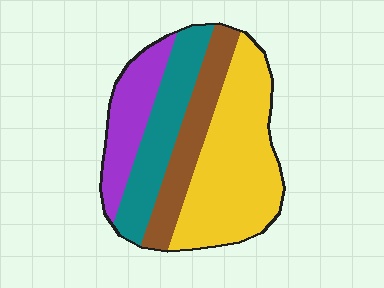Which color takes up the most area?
Yellow, at roughly 40%.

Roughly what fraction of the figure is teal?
Teal takes up about one fifth (1/5) of the figure.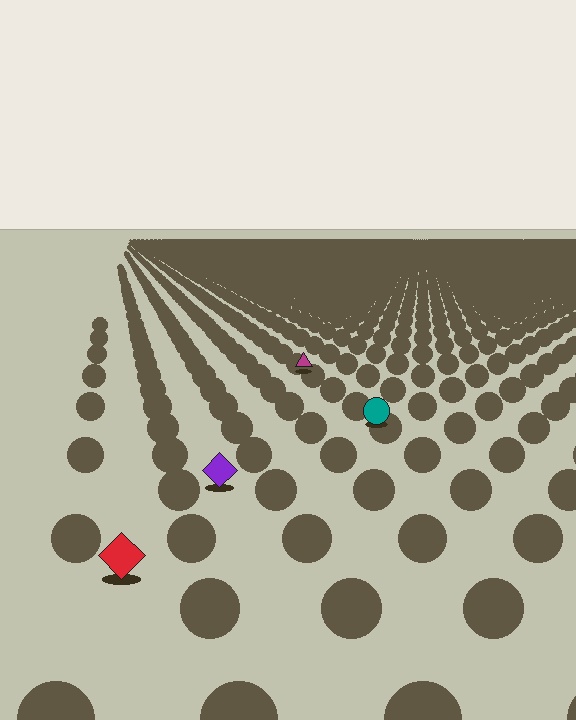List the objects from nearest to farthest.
From nearest to farthest: the red diamond, the purple diamond, the teal circle, the magenta triangle.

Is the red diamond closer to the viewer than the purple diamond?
Yes. The red diamond is closer — you can tell from the texture gradient: the ground texture is coarser near it.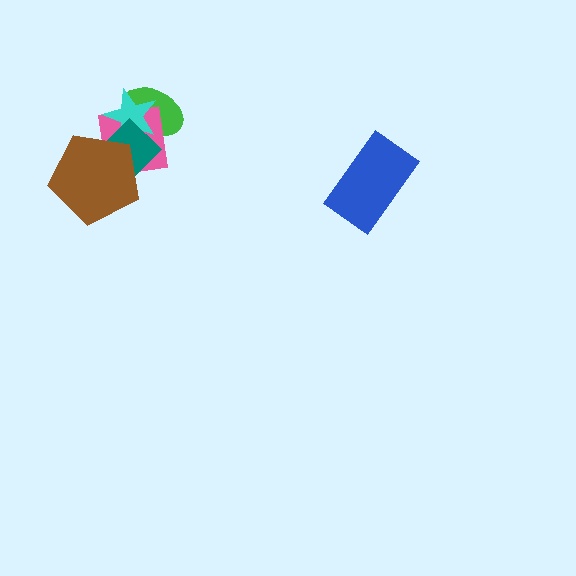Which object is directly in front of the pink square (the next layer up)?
The cyan star is directly in front of the pink square.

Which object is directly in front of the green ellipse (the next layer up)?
The pink square is directly in front of the green ellipse.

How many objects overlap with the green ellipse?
3 objects overlap with the green ellipse.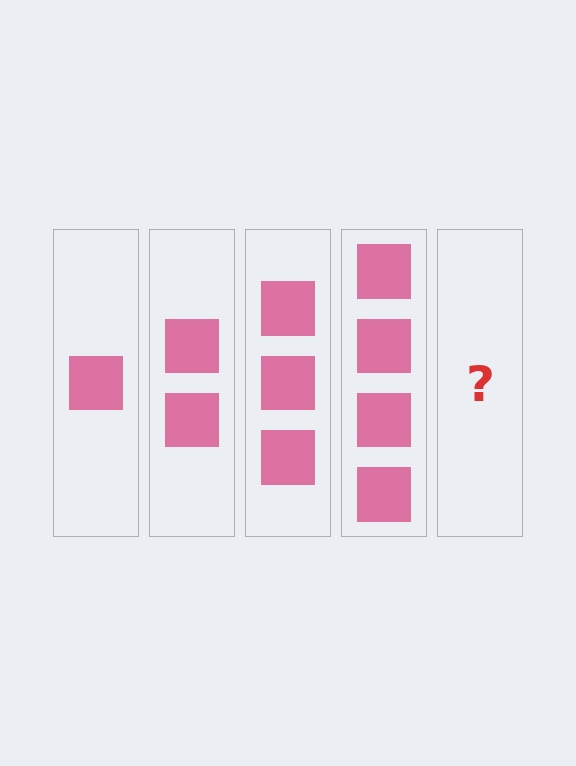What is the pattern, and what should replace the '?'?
The pattern is that each step adds one more square. The '?' should be 5 squares.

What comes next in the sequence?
The next element should be 5 squares.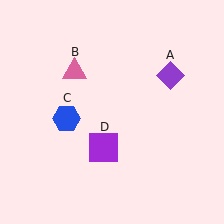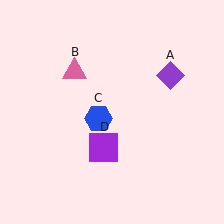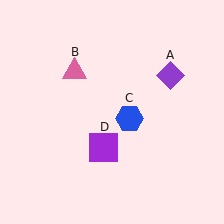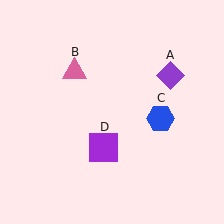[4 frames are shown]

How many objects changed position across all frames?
1 object changed position: blue hexagon (object C).